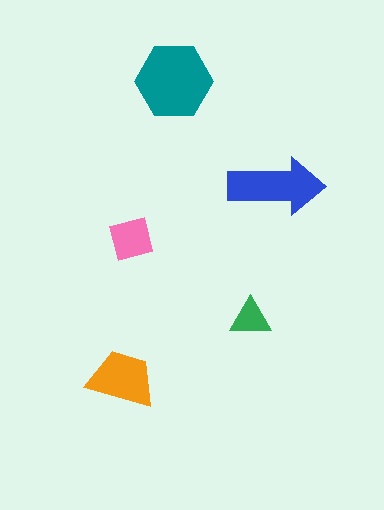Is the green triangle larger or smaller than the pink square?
Smaller.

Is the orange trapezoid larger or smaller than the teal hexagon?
Smaller.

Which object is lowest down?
The orange trapezoid is bottommost.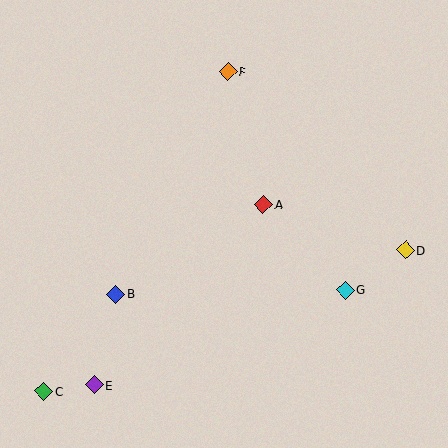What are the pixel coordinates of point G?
Point G is at (345, 290).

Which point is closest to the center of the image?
Point A at (263, 204) is closest to the center.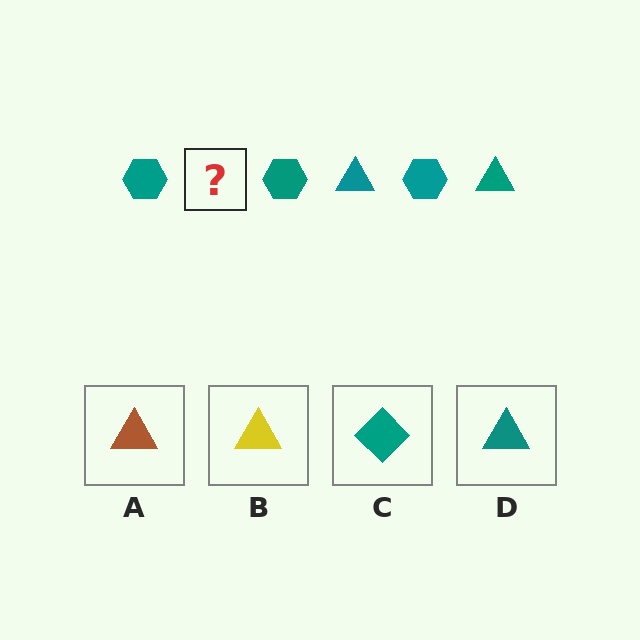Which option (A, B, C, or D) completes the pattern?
D.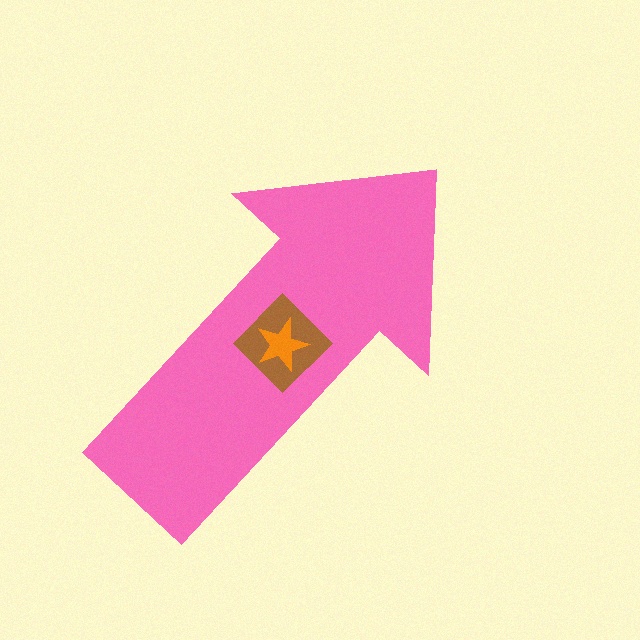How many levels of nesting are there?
3.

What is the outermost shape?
The pink arrow.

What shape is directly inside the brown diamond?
The orange star.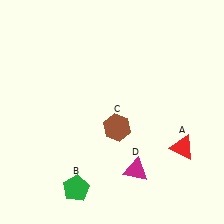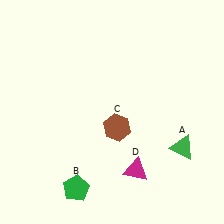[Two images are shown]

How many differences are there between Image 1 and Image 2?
There is 1 difference between the two images.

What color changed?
The triangle (A) changed from red in Image 1 to green in Image 2.